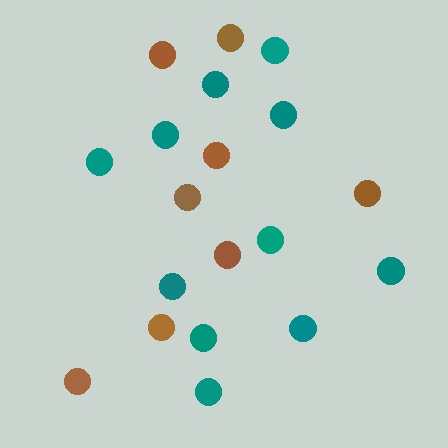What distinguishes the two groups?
There are 2 groups: one group of brown circles (8) and one group of teal circles (11).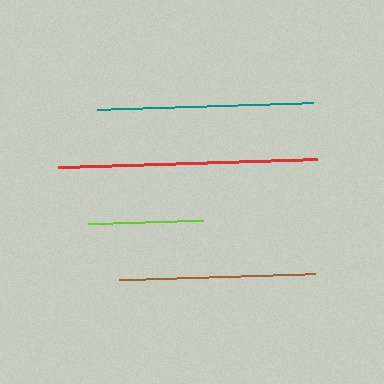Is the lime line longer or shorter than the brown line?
The brown line is longer than the lime line.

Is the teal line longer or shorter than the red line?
The red line is longer than the teal line.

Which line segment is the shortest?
The lime line is the shortest at approximately 115 pixels.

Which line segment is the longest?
The red line is the longest at approximately 259 pixels.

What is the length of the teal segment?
The teal segment is approximately 216 pixels long.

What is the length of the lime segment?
The lime segment is approximately 115 pixels long.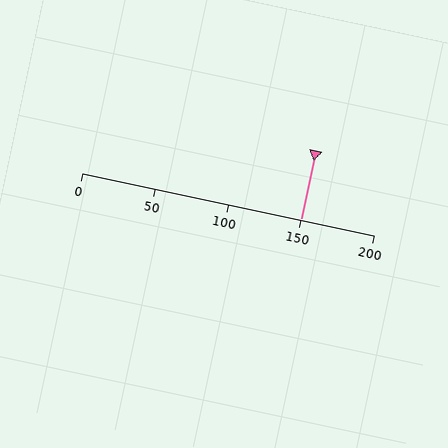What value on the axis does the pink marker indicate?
The marker indicates approximately 150.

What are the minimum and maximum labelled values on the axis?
The axis runs from 0 to 200.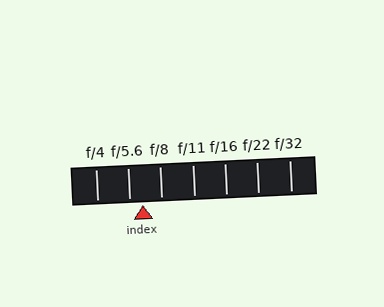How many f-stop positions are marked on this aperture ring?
There are 7 f-stop positions marked.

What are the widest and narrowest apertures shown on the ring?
The widest aperture shown is f/4 and the narrowest is f/32.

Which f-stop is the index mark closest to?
The index mark is closest to f/5.6.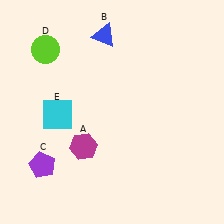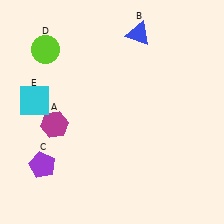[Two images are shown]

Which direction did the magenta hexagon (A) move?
The magenta hexagon (A) moved left.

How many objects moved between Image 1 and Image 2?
3 objects moved between the two images.